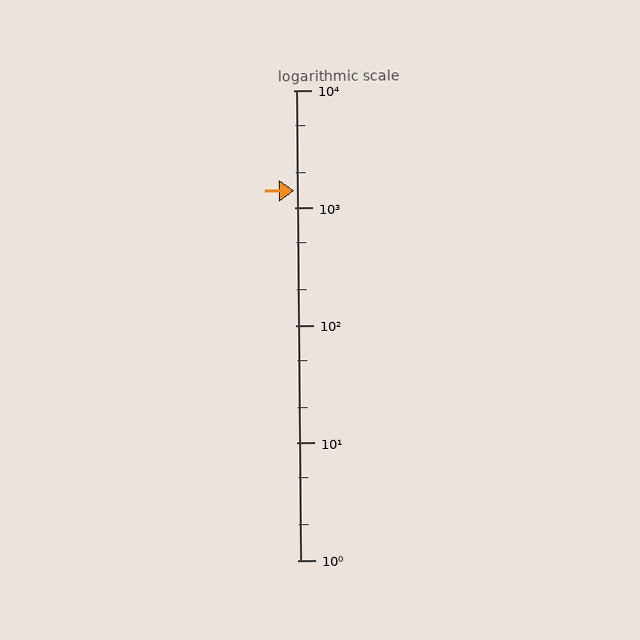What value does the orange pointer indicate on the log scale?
The pointer indicates approximately 1400.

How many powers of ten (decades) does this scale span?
The scale spans 4 decades, from 1 to 10000.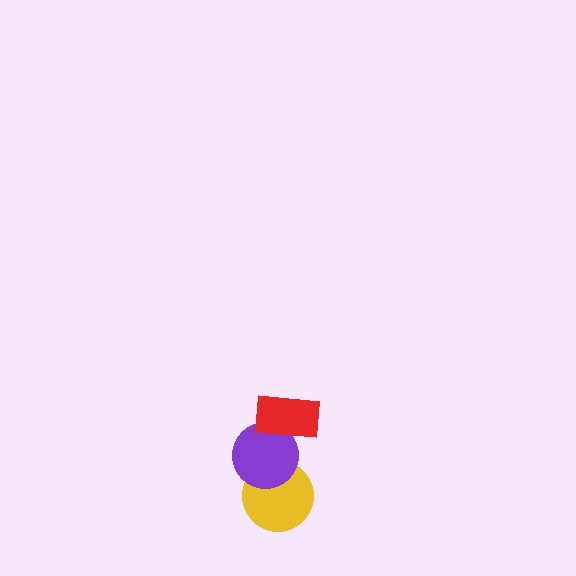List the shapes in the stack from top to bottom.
From top to bottom: the red rectangle, the purple circle, the yellow circle.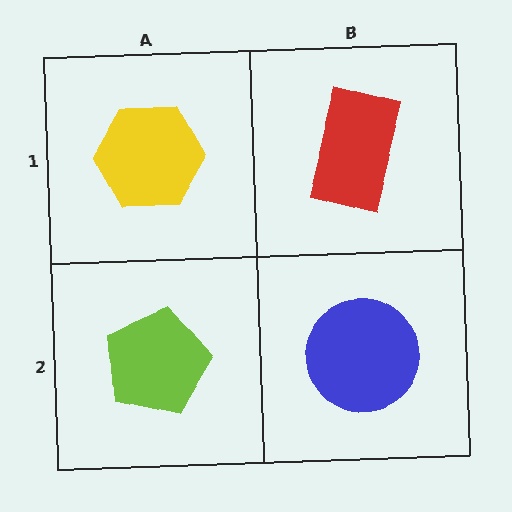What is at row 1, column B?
A red rectangle.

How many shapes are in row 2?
2 shapes.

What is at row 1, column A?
A yellow hexagon.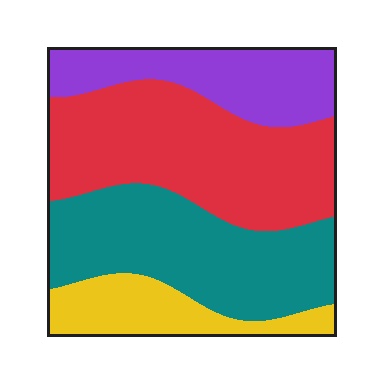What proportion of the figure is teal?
Teal takes up about one third (1/3) of the figure.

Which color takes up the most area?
Red, at roughly 35%.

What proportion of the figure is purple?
Purple covers about 20% of the figure.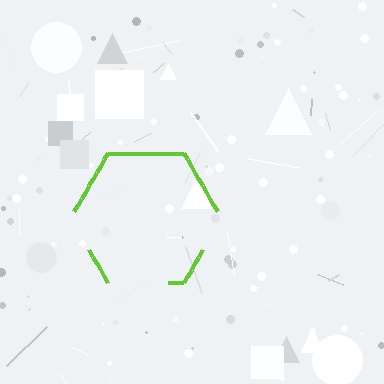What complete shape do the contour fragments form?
The contour fragments form a hexagon.